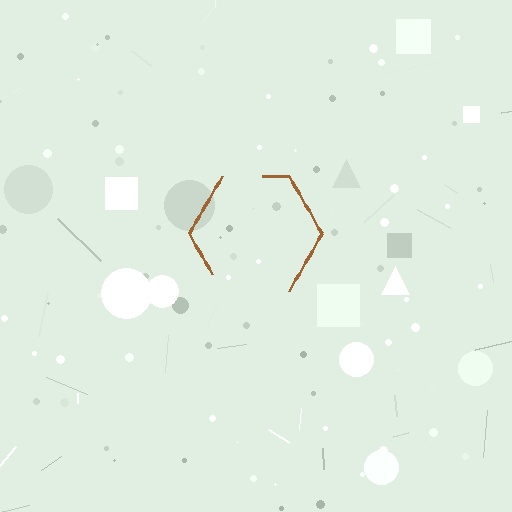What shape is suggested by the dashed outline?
The dashed outline suggests a hexagon.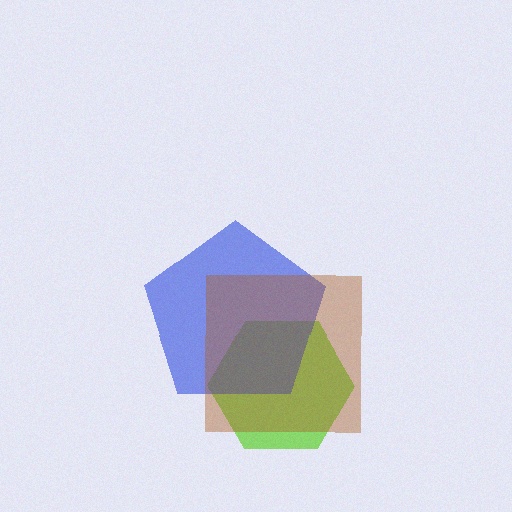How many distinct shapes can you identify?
There are 3 distinct shapes: a lime hexagon, a blue pentagon, a brown square.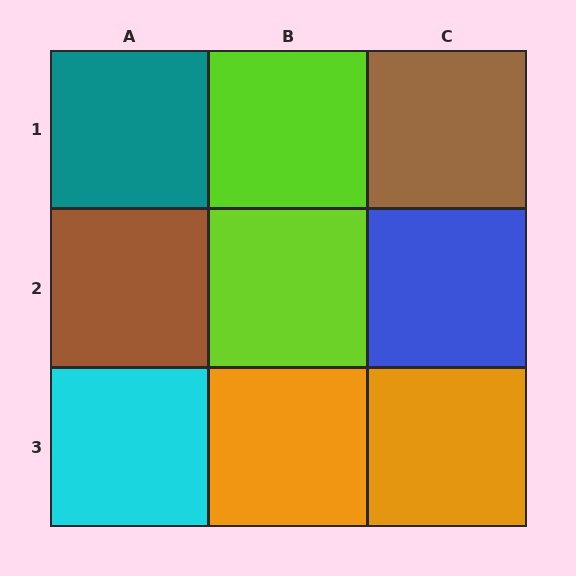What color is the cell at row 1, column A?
Teal.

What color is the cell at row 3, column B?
Orange.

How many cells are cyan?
1 cell is cyan.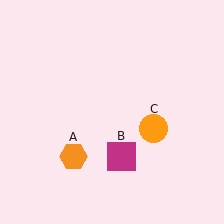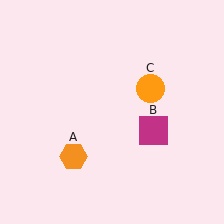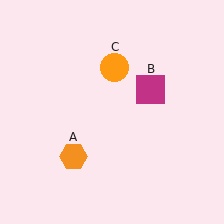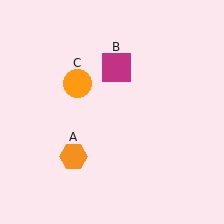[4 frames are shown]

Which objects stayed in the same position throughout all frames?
Orange hexagon (object A) remained stationary.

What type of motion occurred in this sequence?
The magenta square (object B), orange circle (object C) rotated counterclockwise around the center of the scene.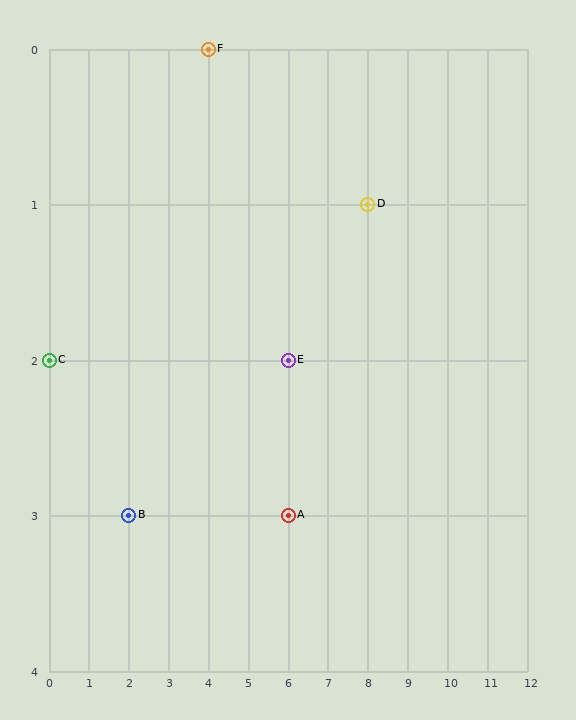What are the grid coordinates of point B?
Point B is at grid coordinates (2, 3).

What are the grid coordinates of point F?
Point F is at grid coordinates (4, 0).